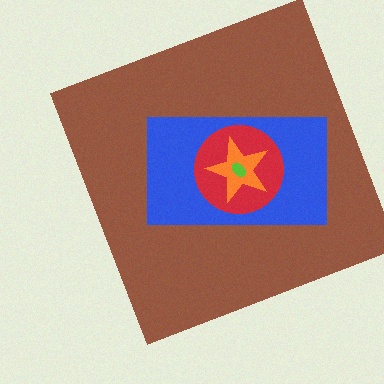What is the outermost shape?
The brown square.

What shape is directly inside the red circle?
The orange star.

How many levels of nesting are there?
5.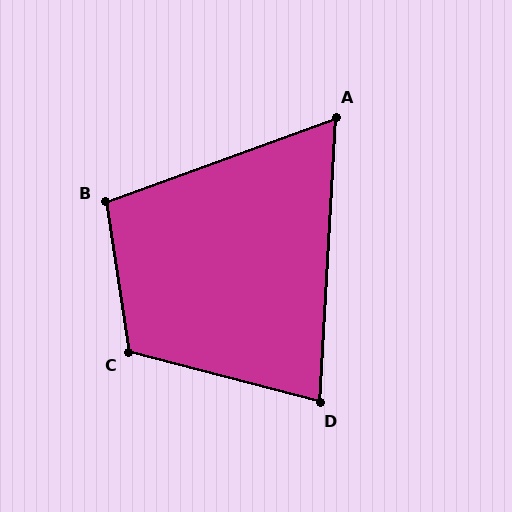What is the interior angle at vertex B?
Approximately 101 degrees (obtuse).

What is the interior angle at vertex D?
Approximately 79 degrees (acute).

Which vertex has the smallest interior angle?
A, at approximately 67 degrees.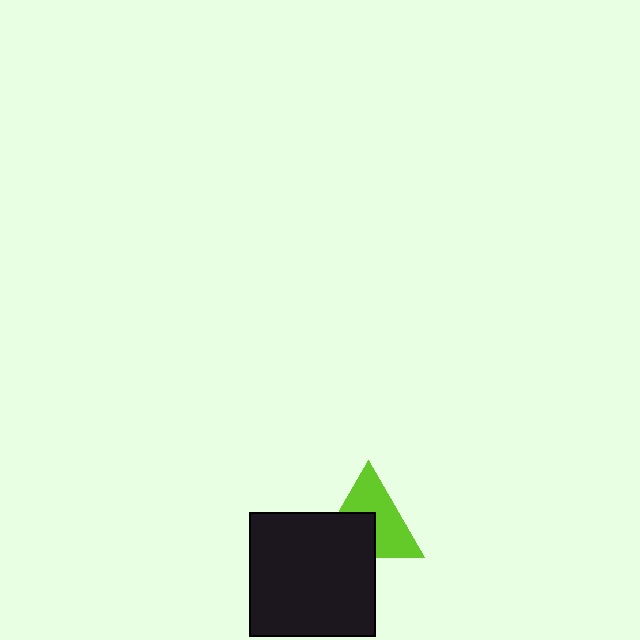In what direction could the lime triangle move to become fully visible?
The lime triangle could move up. That would shift it out from behind the black rectangle entirely.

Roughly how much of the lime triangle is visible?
About half of it is visible (roughly 58%).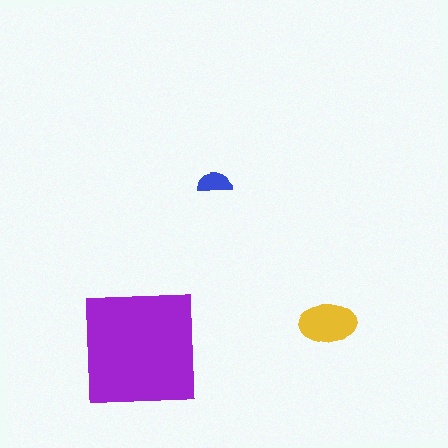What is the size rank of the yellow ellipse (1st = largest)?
2nd.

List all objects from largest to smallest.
The purple square, the yellow ellipse, the blue semicircle.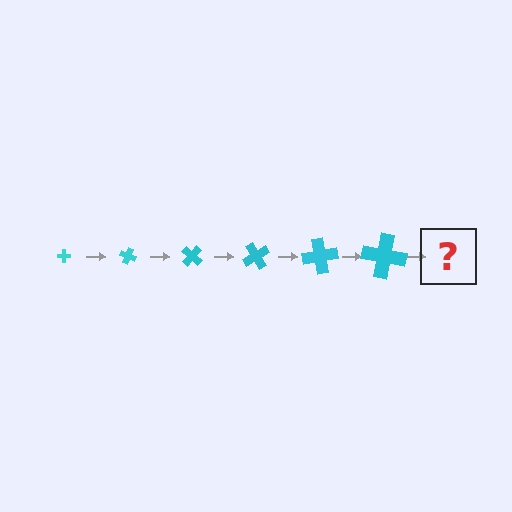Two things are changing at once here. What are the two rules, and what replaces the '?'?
The two rules are that the cross grows larger each step and it rotates 20 degrees each step. The '?' should be a cross, larger than the previous one and rotated 120 degrees from the start.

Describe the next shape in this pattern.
It should be a cross, larger than the previous one and rotated 120 degrees from the start.